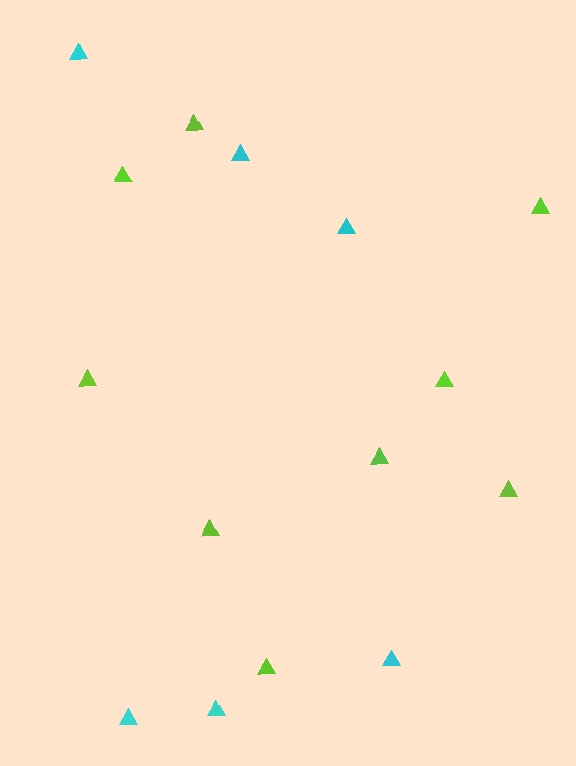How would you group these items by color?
There are 2 groups: one group of lime triangles (9) and one group of cyan triangles (6).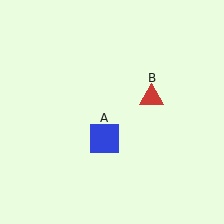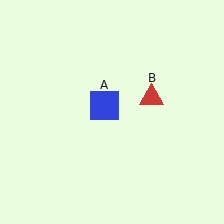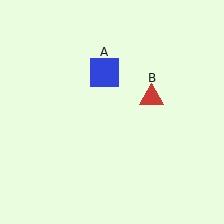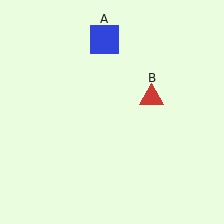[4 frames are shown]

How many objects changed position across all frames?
1 object changed position: blue square (object A).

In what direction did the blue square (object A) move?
The blue square (object A) moved up.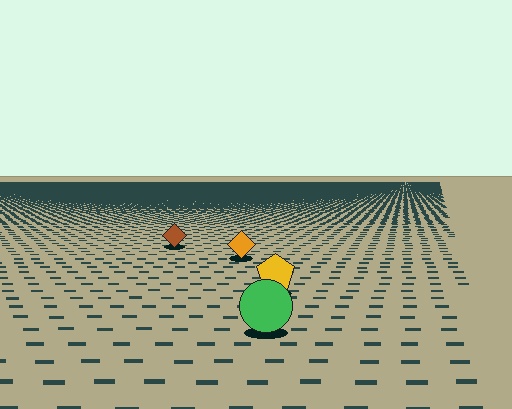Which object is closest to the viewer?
The green circle is closest. The texture marks near it are larger and more spread out.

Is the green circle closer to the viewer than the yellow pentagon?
Yes. The green circle is closer — you can tell from the texture gradient: the ground texture is coarser near it.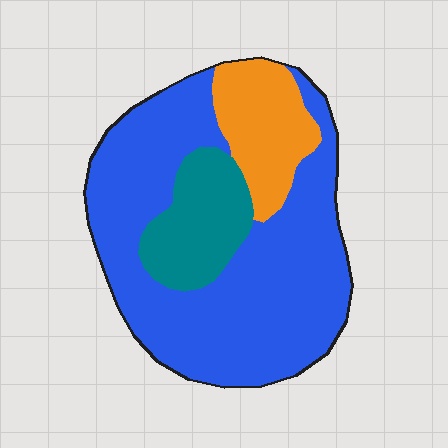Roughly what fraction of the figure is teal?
Teal covers about 15% of the figure.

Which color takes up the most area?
Blue, at roughly 70%.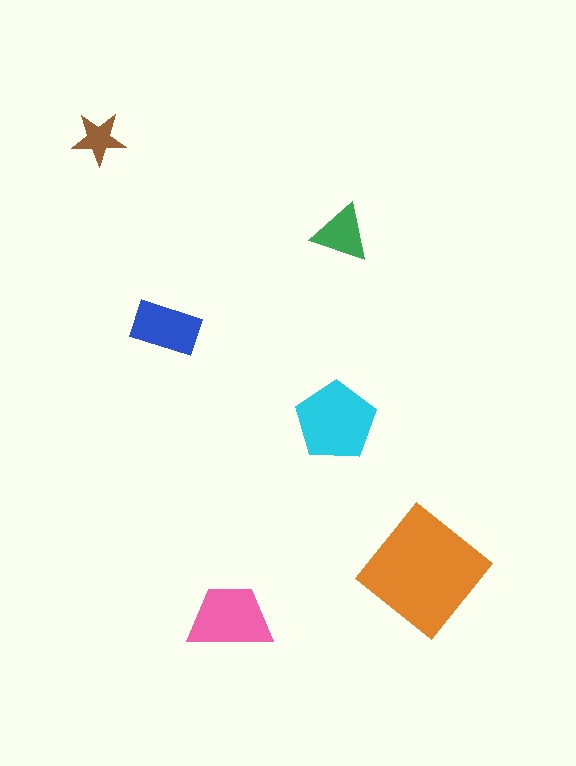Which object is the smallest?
The brown star.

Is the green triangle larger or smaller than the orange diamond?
Smaller.